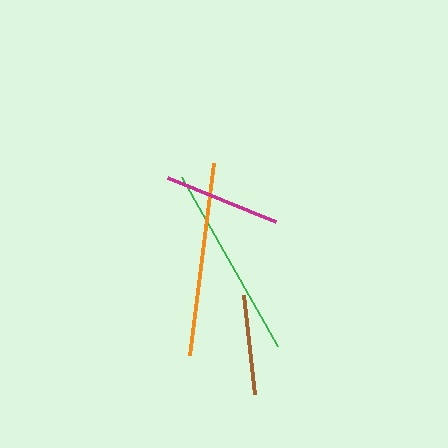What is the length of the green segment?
The green segment is approximately 194 pixels long.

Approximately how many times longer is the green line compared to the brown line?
The green line is approximately 1.9 times the length of the brown line.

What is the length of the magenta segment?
The magenta segment is approximately 117 pixels long.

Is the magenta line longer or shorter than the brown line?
The magenta line is longer than the brown line.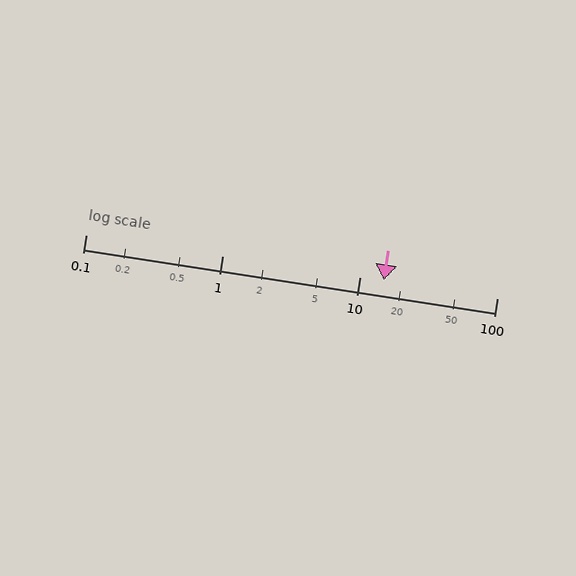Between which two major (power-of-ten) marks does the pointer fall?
The pointer is between 10 and 100.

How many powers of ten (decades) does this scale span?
The scale spans 3 decades, from 0.1 to 100.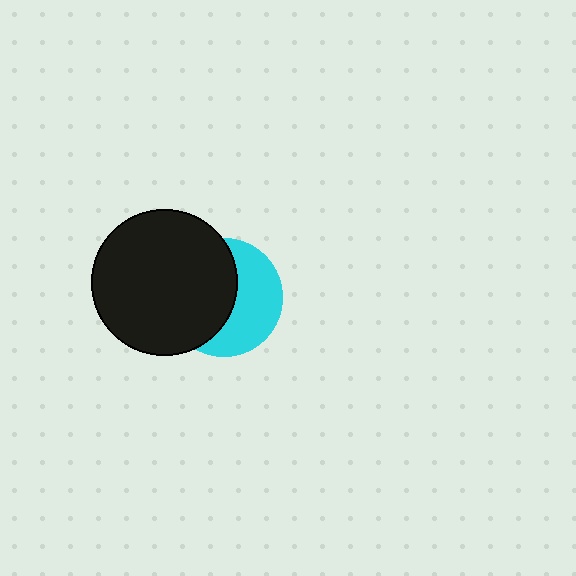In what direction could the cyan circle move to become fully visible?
The cyan circle could move right. That would shift it out from behind the black circle entirely.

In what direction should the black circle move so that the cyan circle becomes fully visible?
The black circle should move left. That is the shortest direction to clear the overlap and leave the cyan circle fully visible.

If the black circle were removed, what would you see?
You would see the complete cyan circle.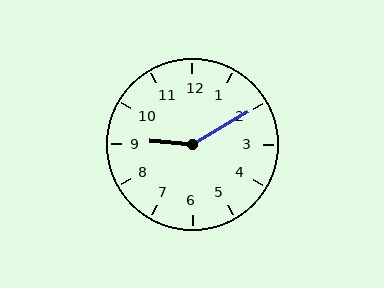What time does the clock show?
9:10.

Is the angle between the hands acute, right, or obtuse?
It is obtuse.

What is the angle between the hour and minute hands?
Approximately 145 degrees.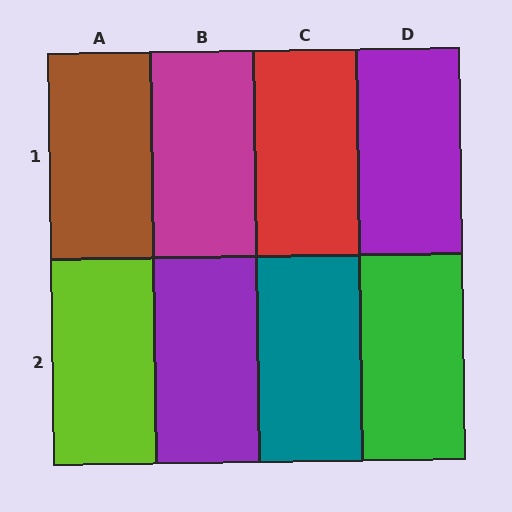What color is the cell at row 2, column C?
Teal.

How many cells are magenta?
1 cell is magenta.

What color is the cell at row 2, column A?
Lime.